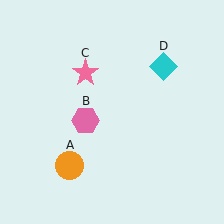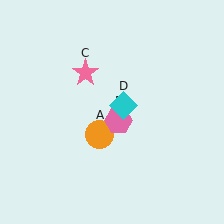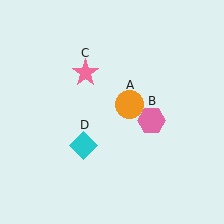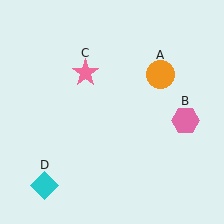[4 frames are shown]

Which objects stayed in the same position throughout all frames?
Pink star (object C) remained stationary.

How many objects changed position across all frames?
3 objects changed position: orange circle (object A), pink hexagon (object B), cyan diamond (object D).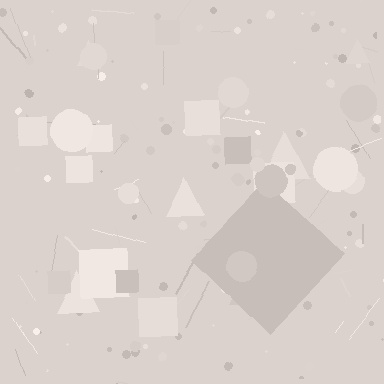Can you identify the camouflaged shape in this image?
The camouflaged shape is a diamond.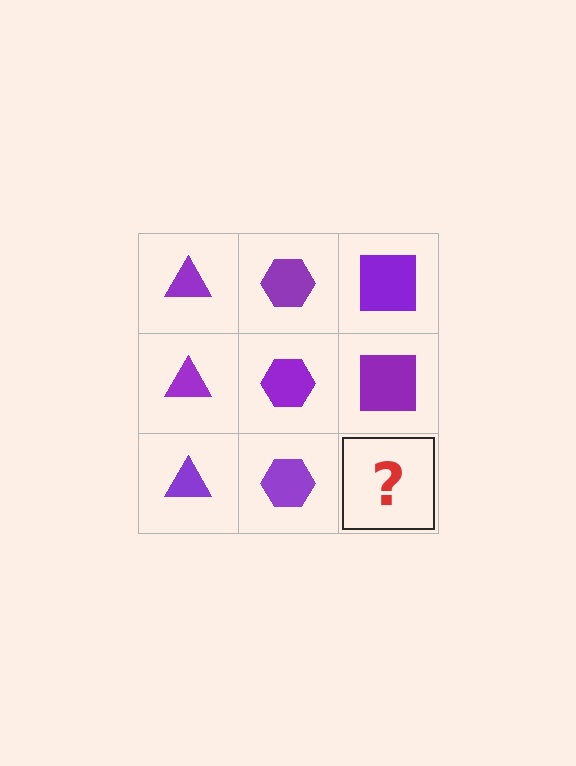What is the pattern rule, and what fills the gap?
The rule is that each column has a consistent shape. The gap should be filled with a purple square.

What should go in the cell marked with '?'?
The missing cell should contain a purple square.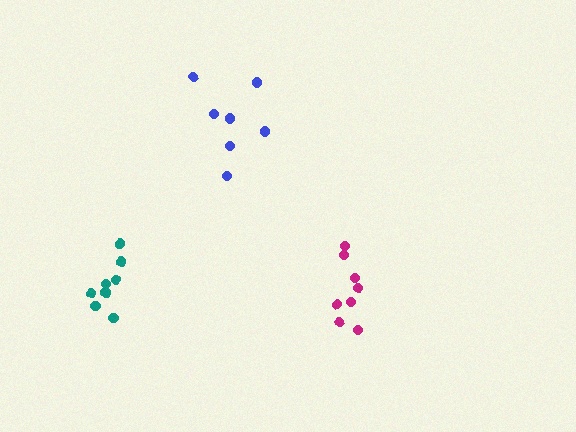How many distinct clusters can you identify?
There are 3 distinct clusters.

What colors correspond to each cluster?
The clusters are colored: magenta, blue, teal.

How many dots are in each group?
Group 1: 8 dots, Group 2: 7 dots, Group 3: 8 dots (23 total).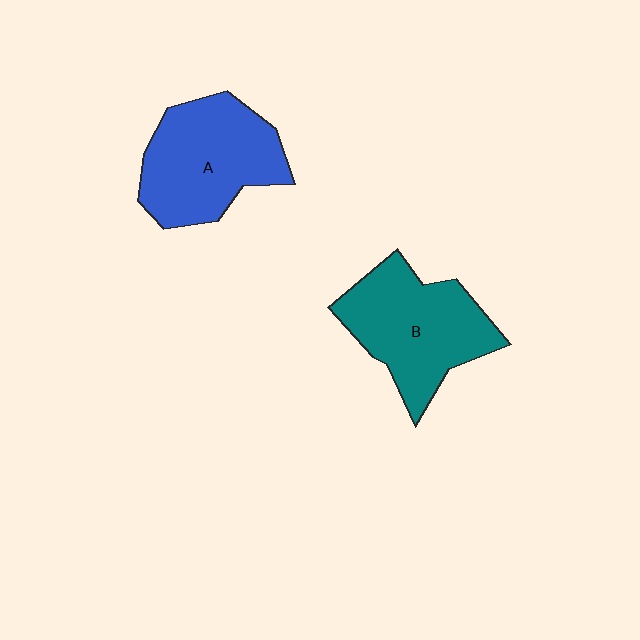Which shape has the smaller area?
Shape A (blue).